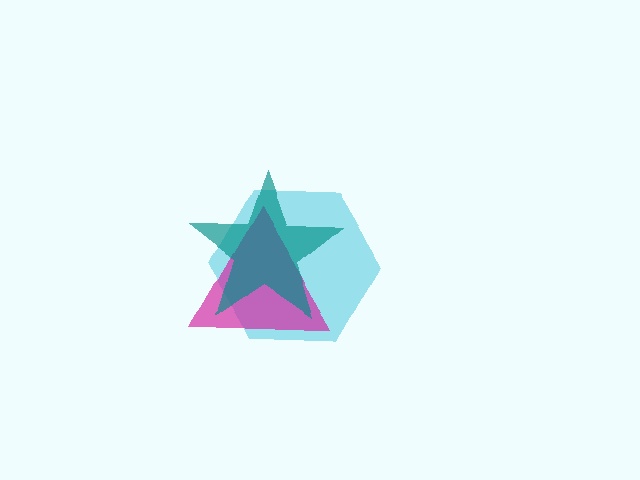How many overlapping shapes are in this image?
There are 3 overlapping shapes in the image.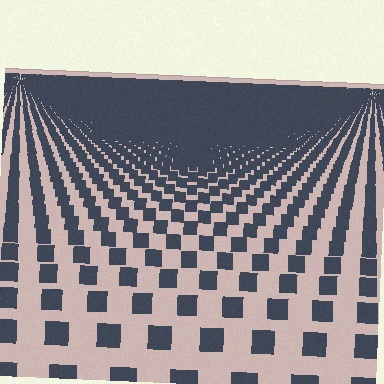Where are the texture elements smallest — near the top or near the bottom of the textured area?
Near the top.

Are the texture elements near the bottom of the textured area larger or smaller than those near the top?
Larger. Near the bottom, elements are closer to the viewer and appear at a bigger on-screen size.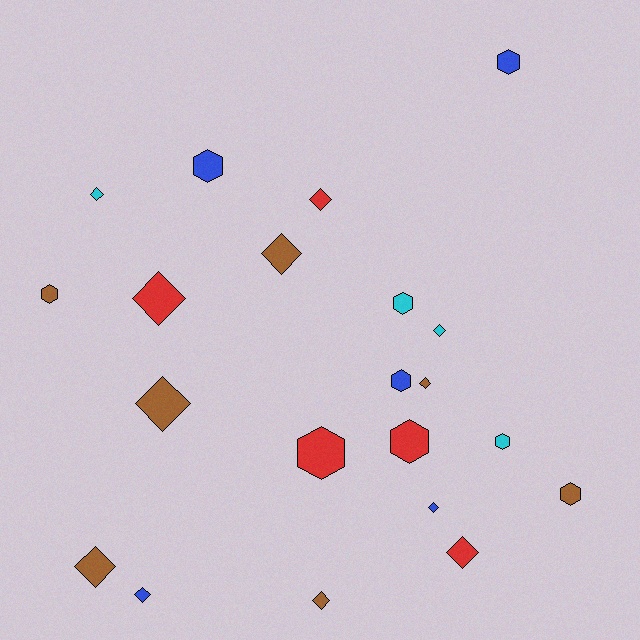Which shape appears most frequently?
Diamond, with 12 objects.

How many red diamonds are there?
There are 3 red diamonds.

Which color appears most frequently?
Brown, with 7 objects.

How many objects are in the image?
There are 21 objects.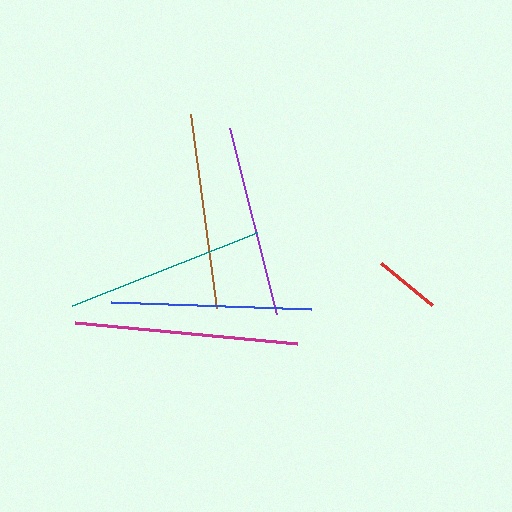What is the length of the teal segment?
The teal segment is approximately 199 pixels long.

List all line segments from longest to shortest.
From longest to shortest: magenta, blue, teal, brown, purple, red.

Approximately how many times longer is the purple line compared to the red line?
The purple line is approximately 2.9 times the length of the red line.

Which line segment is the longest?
The magenta line is the longest at approximately 224 pixels.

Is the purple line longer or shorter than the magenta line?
The magenta line is longer than the purple line.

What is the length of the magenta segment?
The magenta segment is approximately 224 pixels long.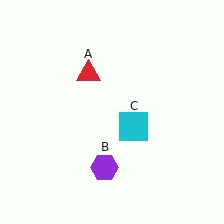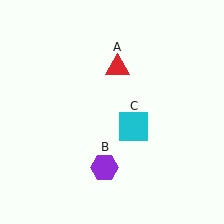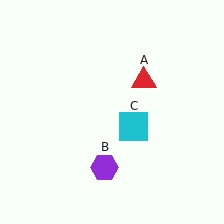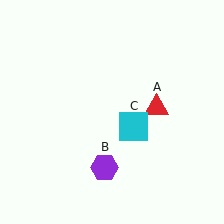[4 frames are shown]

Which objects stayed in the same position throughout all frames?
Purple hexagon (object B) and cyan square (object C) remained stationary.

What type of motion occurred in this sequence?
The red triangle (object A) rotated clockwise around the center of the scene.